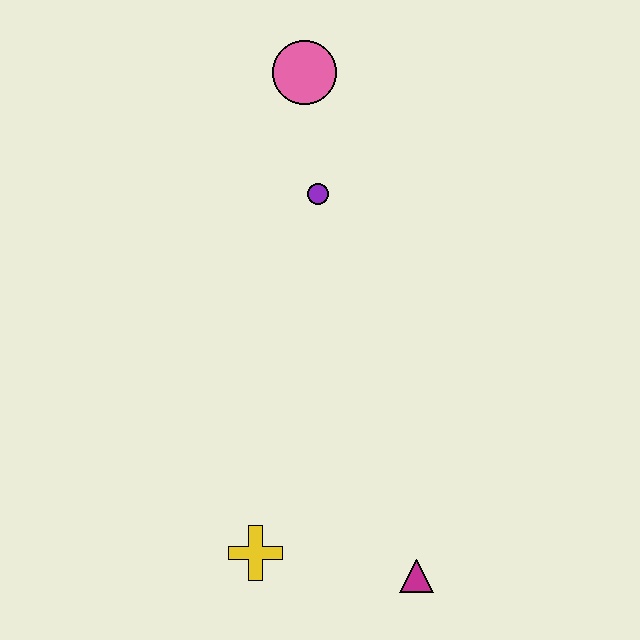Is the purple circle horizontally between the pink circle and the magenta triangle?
Yes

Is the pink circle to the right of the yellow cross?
Yes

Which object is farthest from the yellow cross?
The pink circle is farthest from the yellow cross.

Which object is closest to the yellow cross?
The magenta triangle is closest to the yellow cross.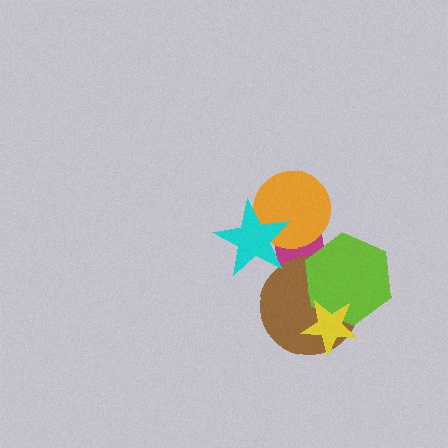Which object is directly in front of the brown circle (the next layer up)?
The lime hexagon is directly in front of the brown circle.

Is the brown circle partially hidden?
Yes, it is partially covered by another shape.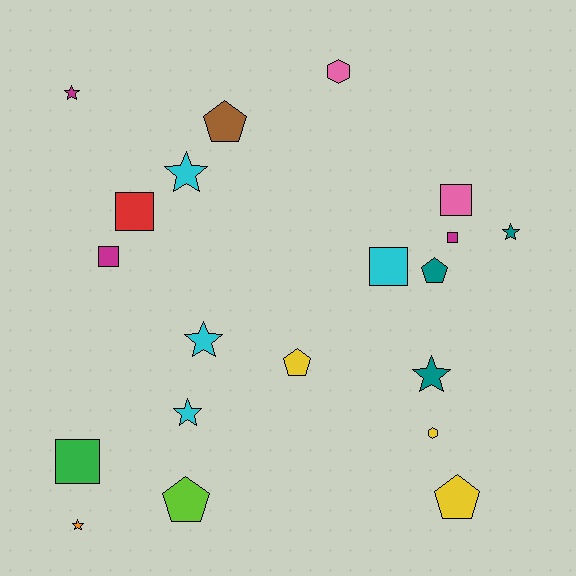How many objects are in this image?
There are 20 objects.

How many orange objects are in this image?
There is 1 orange object.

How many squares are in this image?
There are 6 squares.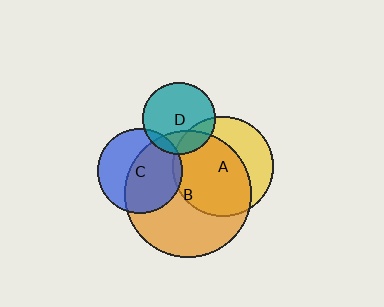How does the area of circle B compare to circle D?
Approximately 3.1 times.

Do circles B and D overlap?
Yes.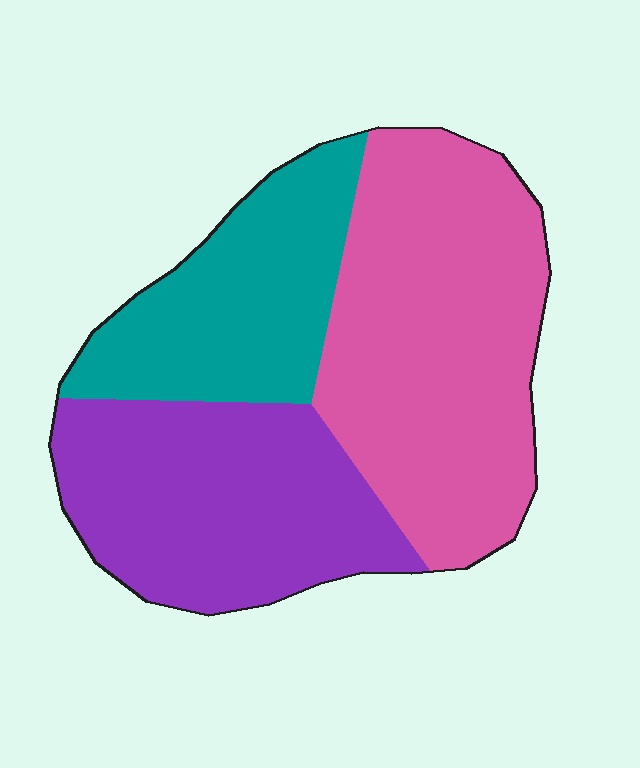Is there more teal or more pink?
Pink.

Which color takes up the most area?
Pink, at roughly 45%.